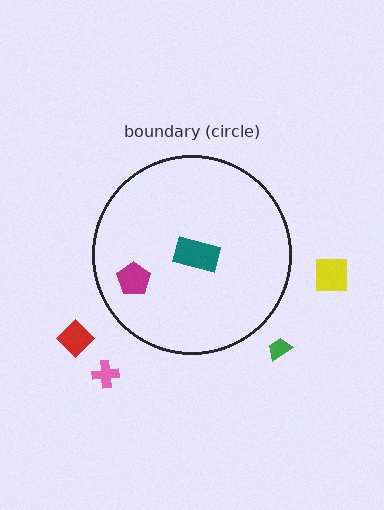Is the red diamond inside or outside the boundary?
Outside.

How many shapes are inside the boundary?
2 inside, 4 outside.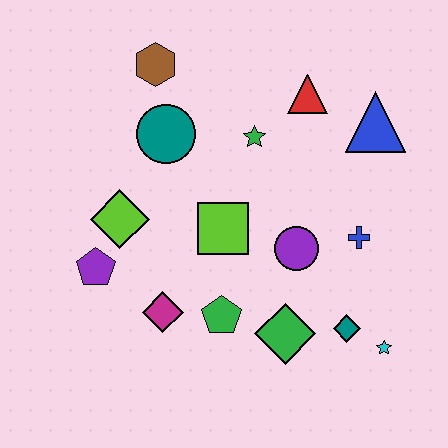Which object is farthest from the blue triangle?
The purple pentagon is farthest from the blue triangle.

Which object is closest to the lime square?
The purple circle is closest to the lime square.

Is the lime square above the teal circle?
No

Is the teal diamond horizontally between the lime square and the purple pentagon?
No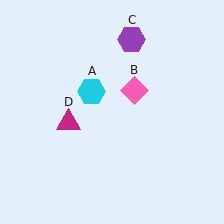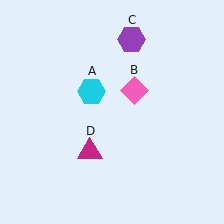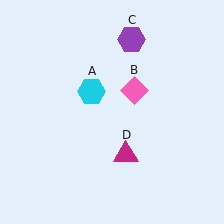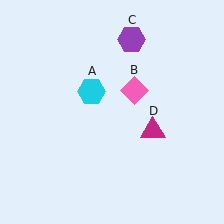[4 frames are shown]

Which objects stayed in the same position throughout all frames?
Cyan hexagon (object A) and pink diamond (object B) and purple hexagon (object C) remained stationary.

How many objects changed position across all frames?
1 object changed position: magenta triangle (object D).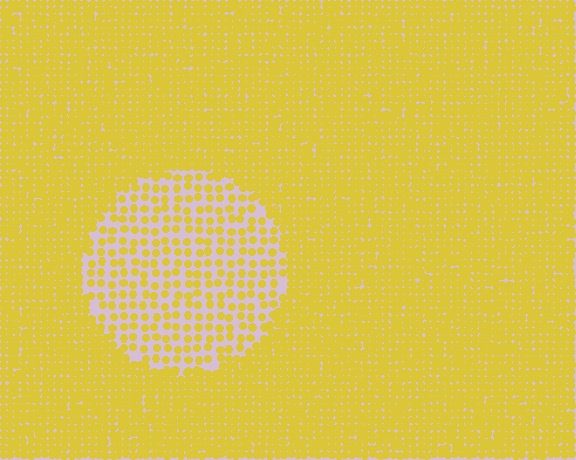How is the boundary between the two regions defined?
The boundary is defined by a change in element density (approximately 2.5x ratio). All elements are the same color, size, and shape.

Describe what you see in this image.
The image contains small yellow elements arranged at two different densities. A circle-shaped region is visible where the elements are less densely packed than the surrounding area.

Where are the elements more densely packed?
The elements are more densely packed outside the circle boundary.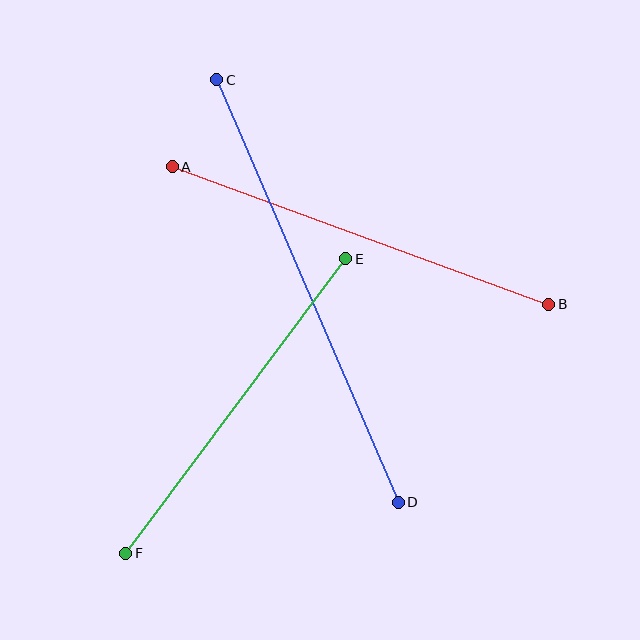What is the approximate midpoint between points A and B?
The midpoint is at approximately (360, 236) pixels.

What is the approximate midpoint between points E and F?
The midpoint is at approximately (236, 406) pixels.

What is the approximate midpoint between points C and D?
The midpoint is at approximately (307, 291) pixels.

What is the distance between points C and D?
The distance is approximately 460 pixels.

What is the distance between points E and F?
The distance is approximately 368 pixels.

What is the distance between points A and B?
The distance is approximately 401 pixels.